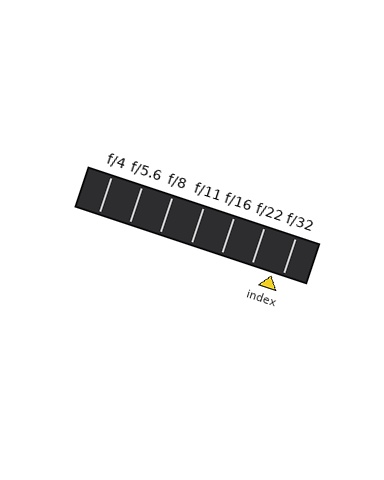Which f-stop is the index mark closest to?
The index mark is closest to f/32.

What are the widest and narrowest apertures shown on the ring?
The widest aperture shown is f/4 and the narrowest is f/32.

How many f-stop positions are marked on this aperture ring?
There are 7 f-stop positions marked.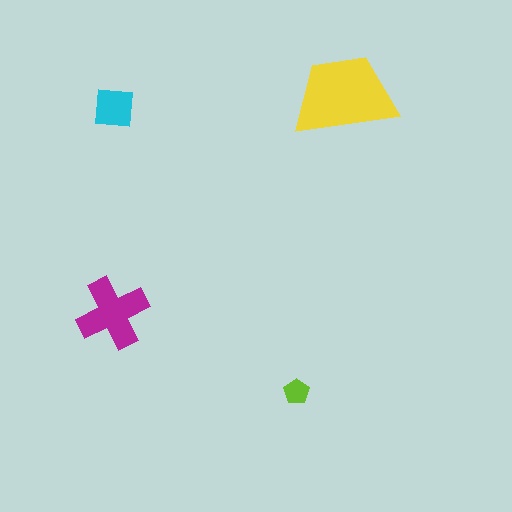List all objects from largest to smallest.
The yellow trapezoid, the magenta cross, the cyan square, the lime pentagon.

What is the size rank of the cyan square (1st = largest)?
3rd.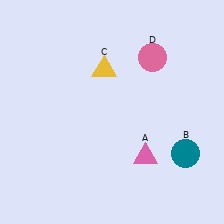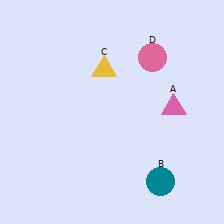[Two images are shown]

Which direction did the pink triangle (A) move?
The pink triangle (A) moved up.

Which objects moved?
The objects that moved are: the pink triangle (A), the teal circle (B).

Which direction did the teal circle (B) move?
The teal circle (B) moved down.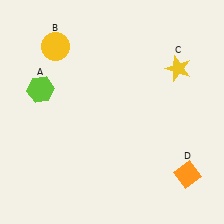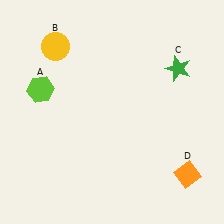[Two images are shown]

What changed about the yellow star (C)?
In Image 1, C is yellow. In Image 2, it changed to green.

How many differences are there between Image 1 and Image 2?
There is 1 difference between the two images.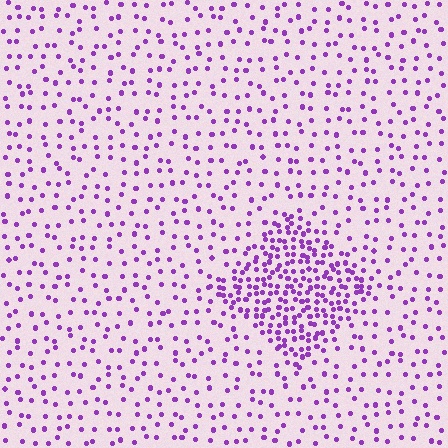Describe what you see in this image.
The image contains small purple elements arranged at two different densities. A diamond-shaped region is visible where the elements are more densely packed than the surrounding area.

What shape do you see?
I see a diamond.